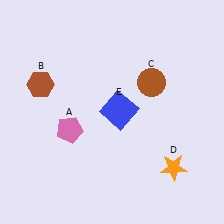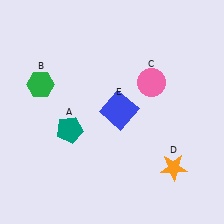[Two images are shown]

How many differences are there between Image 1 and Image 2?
There are 3 differences between the two images.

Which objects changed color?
A changed from pink to teal. B changed from brown to green. C changed from brown to pink.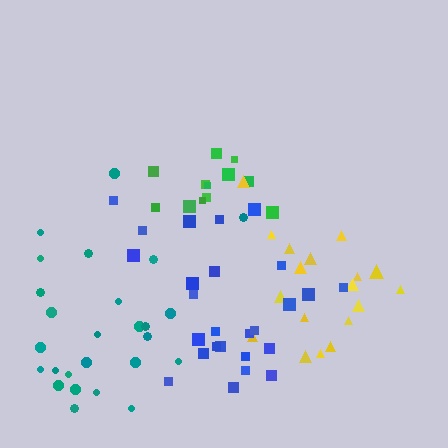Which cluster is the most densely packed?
Green.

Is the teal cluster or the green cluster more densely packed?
Green.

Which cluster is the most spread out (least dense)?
Teal.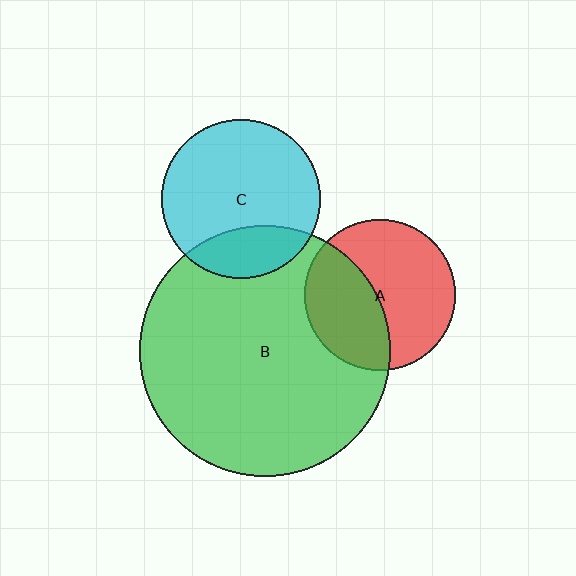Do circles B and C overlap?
Yes.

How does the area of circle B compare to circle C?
Approximately 2.5 times.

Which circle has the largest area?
Circle B (green).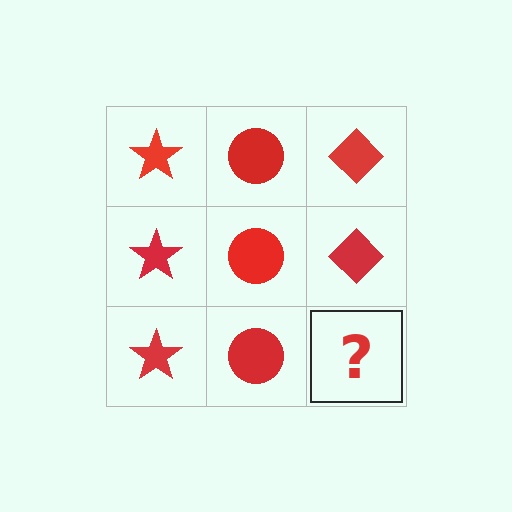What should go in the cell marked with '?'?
The missing cell should contain a red diamond.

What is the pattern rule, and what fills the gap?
The rule is that each column has a consistent shape. The gap should be filled with a red diamond.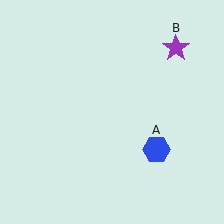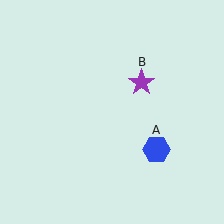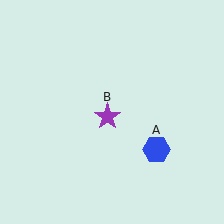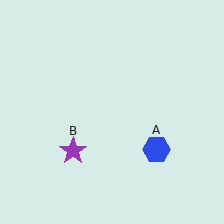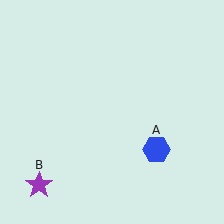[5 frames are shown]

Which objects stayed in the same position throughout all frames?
Blue hexagon (object A) remained stationary.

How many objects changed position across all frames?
1 object changed position: purple star (object B).